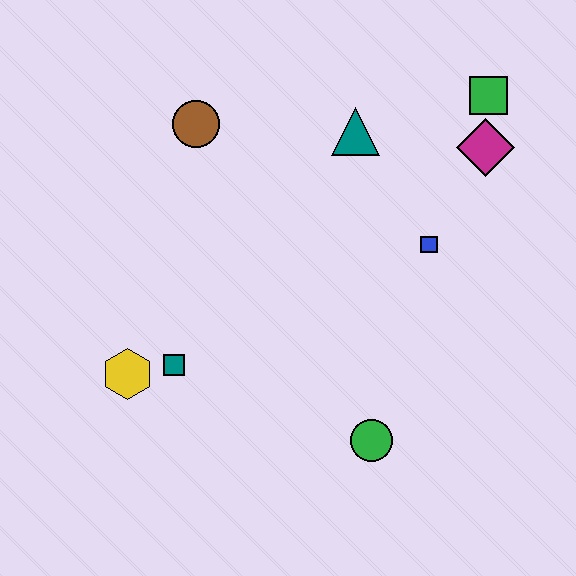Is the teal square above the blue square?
No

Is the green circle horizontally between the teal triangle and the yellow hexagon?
No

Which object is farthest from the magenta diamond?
The yellow hexagon is farthest from the magenta diamond.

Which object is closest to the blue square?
The magenta diamond is closest to the blue square.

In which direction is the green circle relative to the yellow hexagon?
The green circle is to the right of the yellow hexagon.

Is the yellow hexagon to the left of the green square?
Yes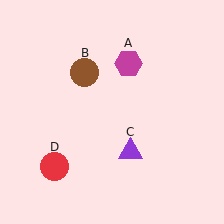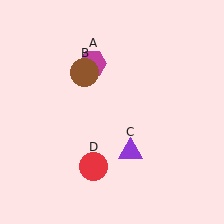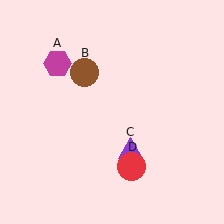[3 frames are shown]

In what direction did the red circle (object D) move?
The red circle (object D) moved right.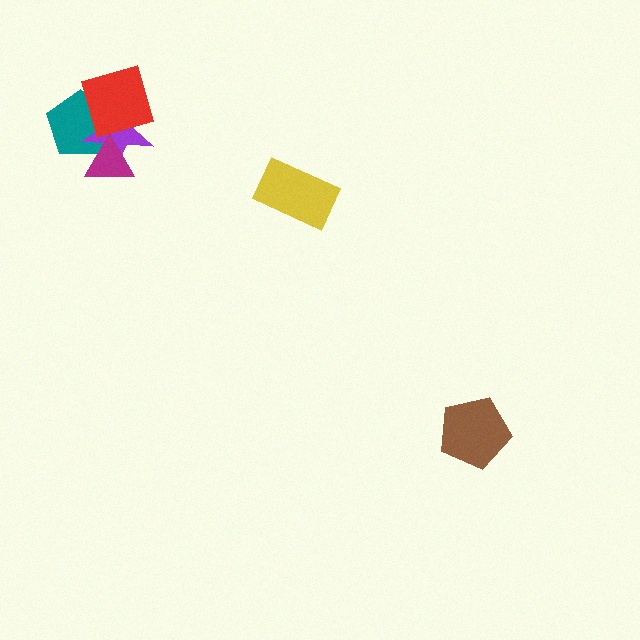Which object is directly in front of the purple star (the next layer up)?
The red square is directly in front of the purple star.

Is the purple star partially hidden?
Yes, it is partially covered by another shape.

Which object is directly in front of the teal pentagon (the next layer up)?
The purple star is directly in front of the teal pentagon.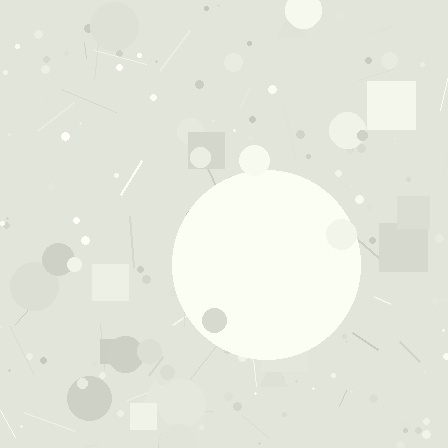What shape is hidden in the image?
A circle is hidden in the image.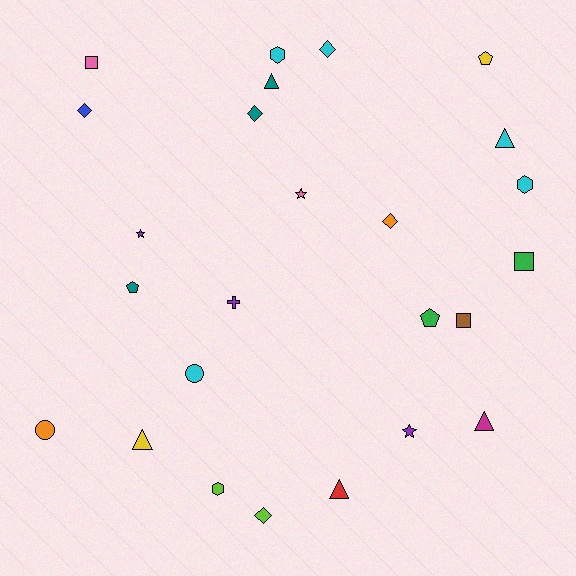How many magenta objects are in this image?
There is 1 magenta object.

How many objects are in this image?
There are 25 objects.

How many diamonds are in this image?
There are 5 diamonds.